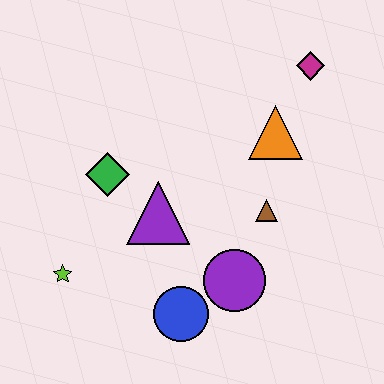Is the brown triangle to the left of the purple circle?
No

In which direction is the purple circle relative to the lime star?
The purple circle is to the right of the lime star.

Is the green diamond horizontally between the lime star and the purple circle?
Yes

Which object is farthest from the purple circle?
The magenta diamond is farthest from the purple circle.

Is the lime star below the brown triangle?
Yes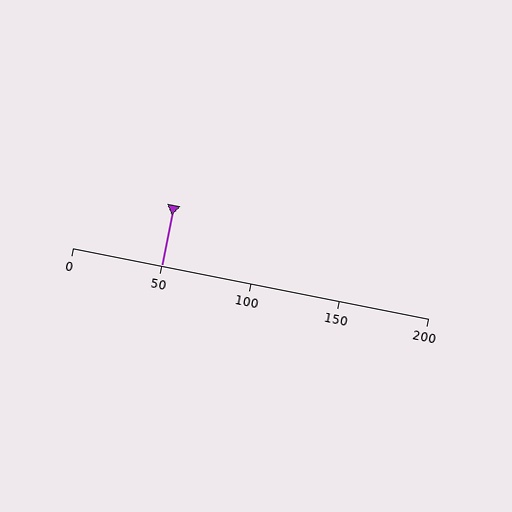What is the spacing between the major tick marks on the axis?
The major ticks are spaced 50 apart.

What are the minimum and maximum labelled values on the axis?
The axis runs from 0 to 200.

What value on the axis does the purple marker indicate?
The marker indicates approximately 50.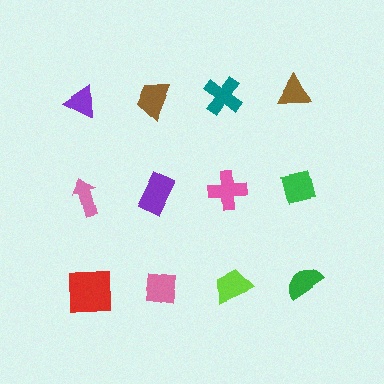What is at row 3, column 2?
A pink square.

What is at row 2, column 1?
A pink arrow.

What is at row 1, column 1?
A purple triangle.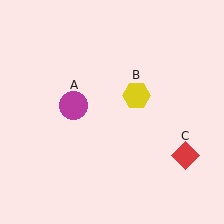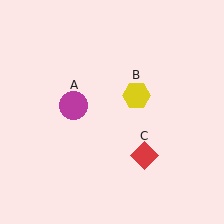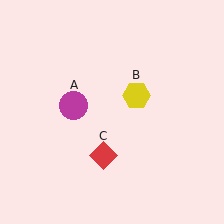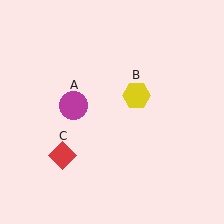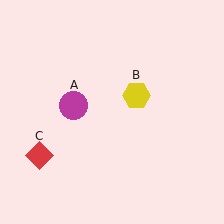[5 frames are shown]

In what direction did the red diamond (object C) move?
The red diamond (object C) moved left.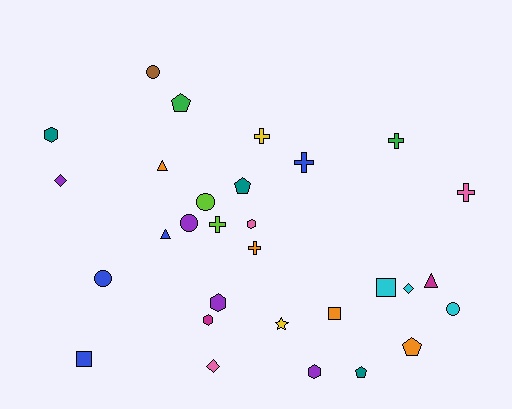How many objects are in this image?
There are 30 objects.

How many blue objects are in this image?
There are 4 blue objects.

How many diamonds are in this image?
There are 3 diamonds.